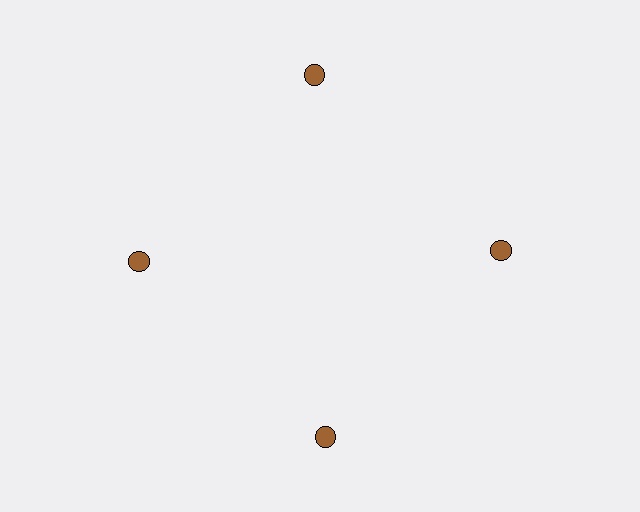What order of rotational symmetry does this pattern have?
This pattern has 4-fold rotational symmetry.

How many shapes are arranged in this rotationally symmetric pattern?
There are 4 shapes, arranged in 4 groups of 1.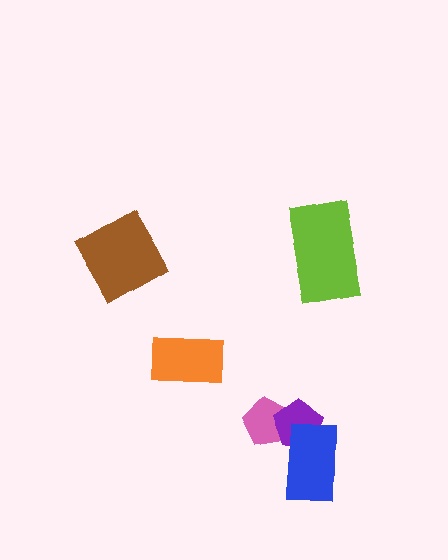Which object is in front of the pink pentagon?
The purple pentagon is in front of the pink pentagon.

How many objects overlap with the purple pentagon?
2 objects overlap with the purple pentagon.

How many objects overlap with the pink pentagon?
1 object overlaps with the pink pentagon.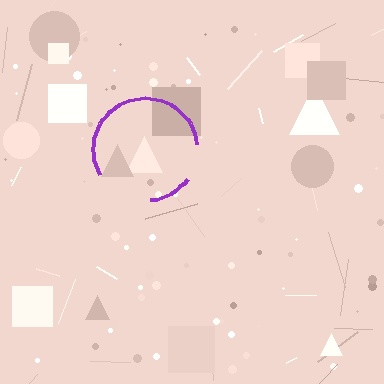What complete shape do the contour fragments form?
The contour fragments form a circle.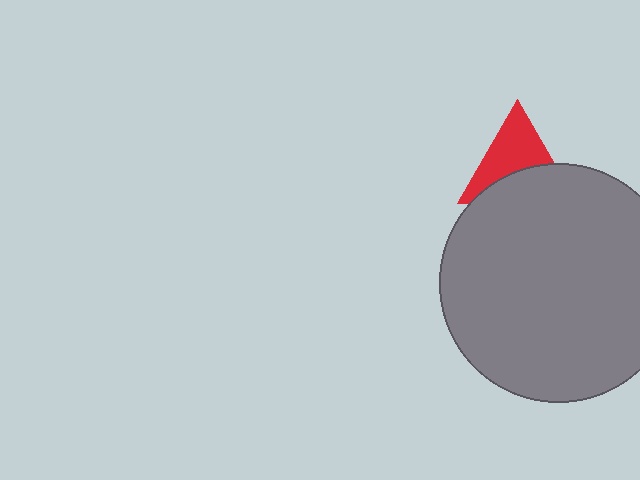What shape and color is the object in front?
The object in front is a gray circle.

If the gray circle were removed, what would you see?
You would see the complete red triangle.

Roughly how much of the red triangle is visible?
About half of it is visible (roughly 55%).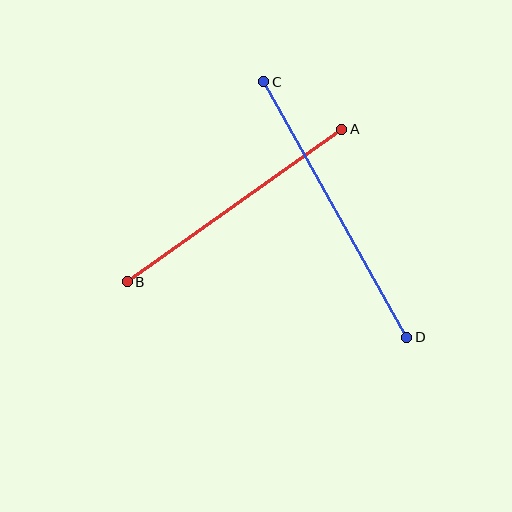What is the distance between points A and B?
The distance is approximately 263 pixels.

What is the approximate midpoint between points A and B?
The midpoint is at approximately (235, 205) pixels.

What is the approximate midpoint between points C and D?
The midpoint is at approximately (335, 210) pixels.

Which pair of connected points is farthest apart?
Points C and D are farthest apart.